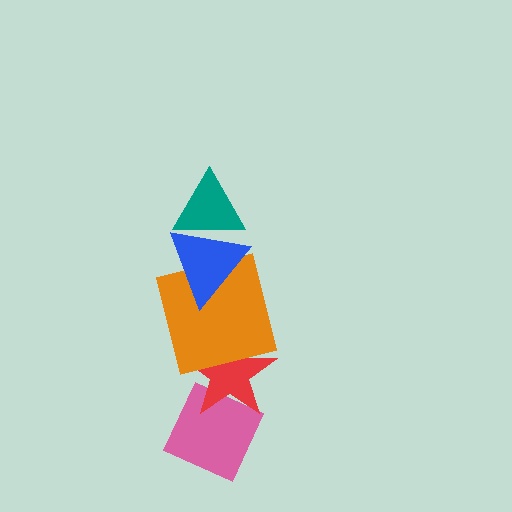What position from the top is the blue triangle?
The blue triangle is 2nd from the top.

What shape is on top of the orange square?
The blue triangle is on top of the orange square.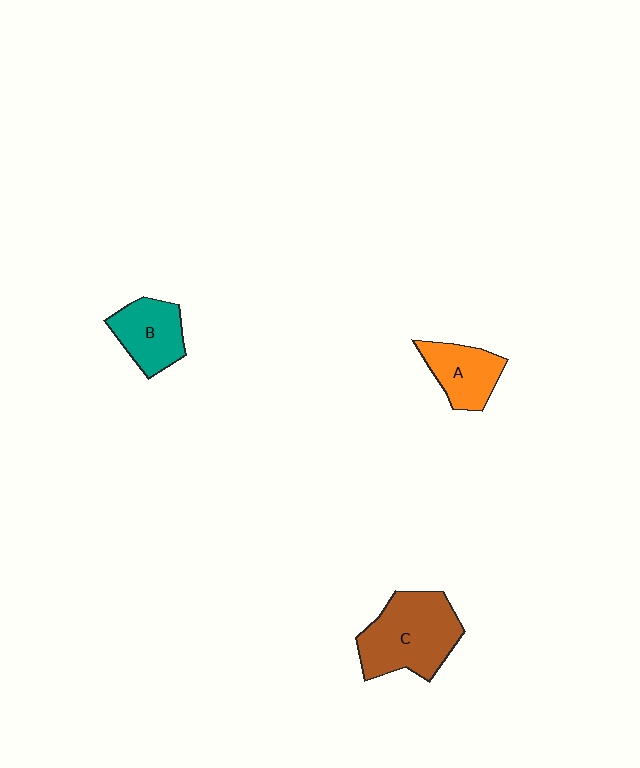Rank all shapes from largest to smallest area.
From largest to smallest: C (brown), B (teal), A (orange).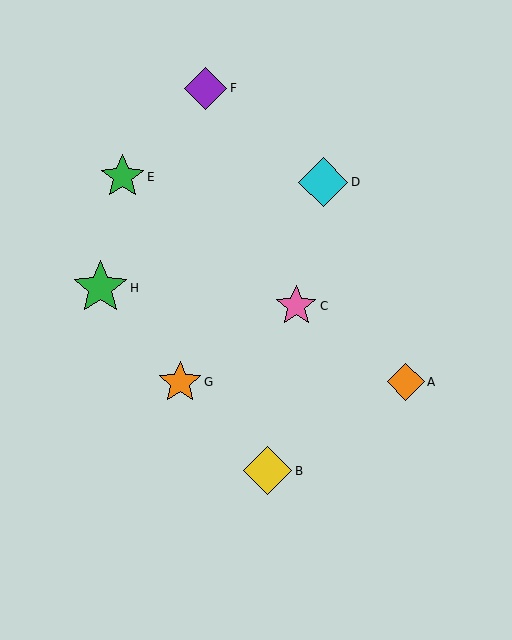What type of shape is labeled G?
Shape G is an orange star.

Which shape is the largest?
The green star (labeled H) is the largest.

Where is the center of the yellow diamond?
The center of the yellow diamond is at (268, 471).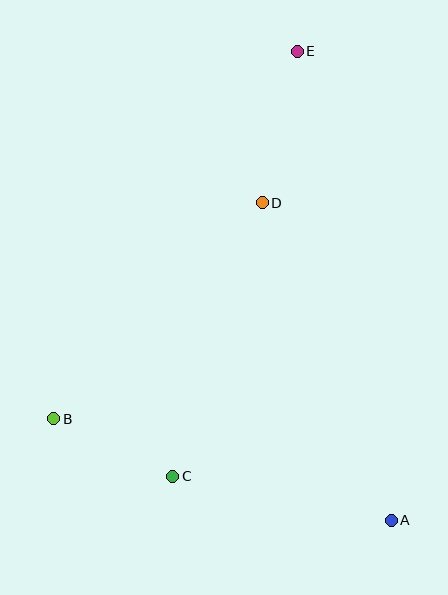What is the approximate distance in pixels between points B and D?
The distance between B and D is approximately 300 pixels.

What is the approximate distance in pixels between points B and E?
The distance between B and E is approximately 441 pixels.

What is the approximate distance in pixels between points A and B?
The distance between A and B is approximately 352 pixels.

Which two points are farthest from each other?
Points A and E are farthest from each other.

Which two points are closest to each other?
Points B and C are closest to each other.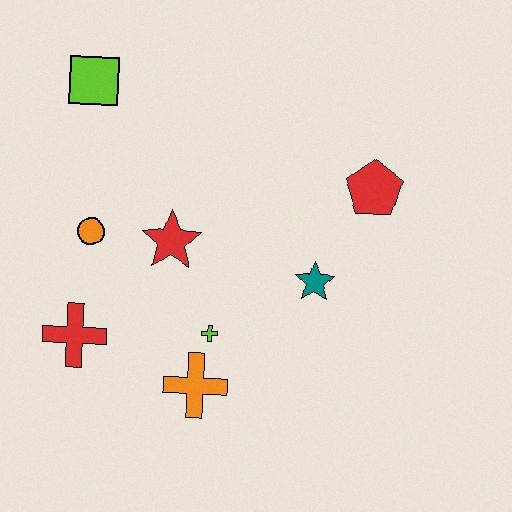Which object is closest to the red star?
The orange circle is closest to the red star.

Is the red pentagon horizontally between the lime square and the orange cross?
No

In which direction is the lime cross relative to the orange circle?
The lime cross is to the right of the orange circle.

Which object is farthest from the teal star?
The lime square is farthest from the teal star.